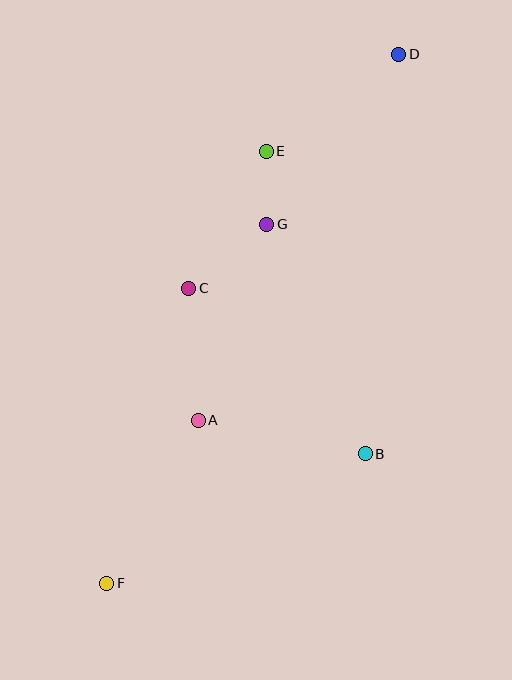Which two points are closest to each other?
Points E and G are closest to each other.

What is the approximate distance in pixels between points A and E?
The distance between A and E is approximately 277 pixels.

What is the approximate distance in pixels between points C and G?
The distance between C and G is approximately 101 pixels.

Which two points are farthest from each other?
Points D and F are farthest from each other.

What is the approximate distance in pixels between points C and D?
The distance between C and D is approximately 314 pixels.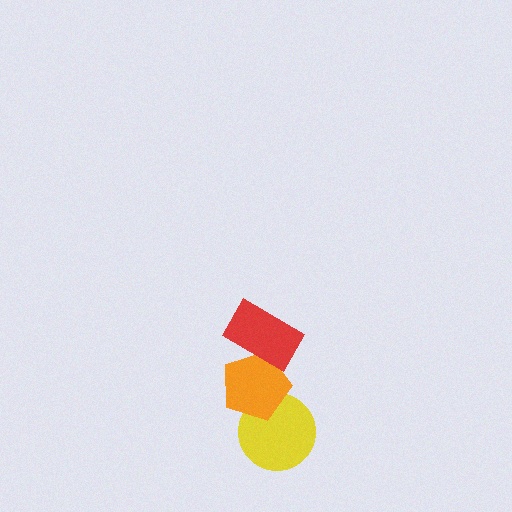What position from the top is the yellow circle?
The yellow circle is 3rd from the top.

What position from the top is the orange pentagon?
The orange pentagon is 2nd from the top.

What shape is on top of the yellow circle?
The orange pentagon is on top of the yellow circle.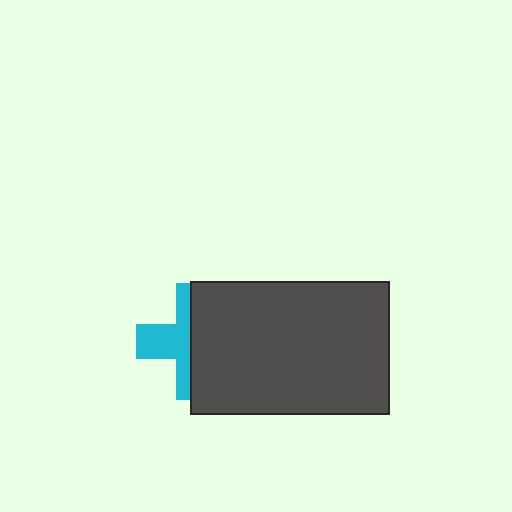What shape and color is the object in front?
The object in front is a dark gray rectangle.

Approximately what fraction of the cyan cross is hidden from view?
Roughly 57% of the cyan cross is hidden behind the dark gray rectangle.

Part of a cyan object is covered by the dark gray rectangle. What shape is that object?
It is a cross.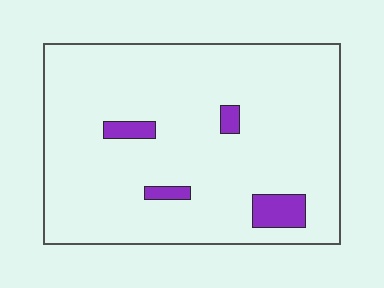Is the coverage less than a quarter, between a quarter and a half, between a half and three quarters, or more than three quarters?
Less than a quarter.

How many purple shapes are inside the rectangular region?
4.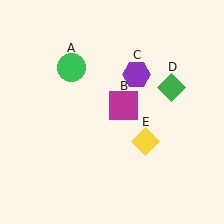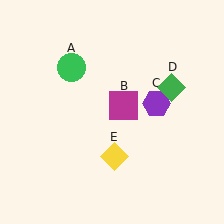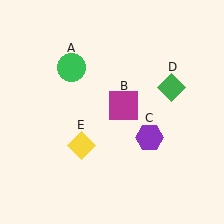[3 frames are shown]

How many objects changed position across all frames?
2 objects changed position: purple hexagon (object C), yellow diamond (object E).